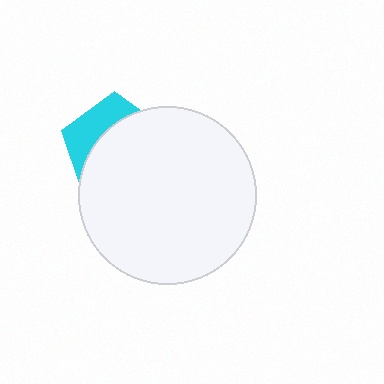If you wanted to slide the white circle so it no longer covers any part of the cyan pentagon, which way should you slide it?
Slide it toward the lower-right — that is the most direct way to separate the two shapes.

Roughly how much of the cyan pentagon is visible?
A small part of it is visible (roughly 32%).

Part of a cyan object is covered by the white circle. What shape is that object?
It is a pentagon.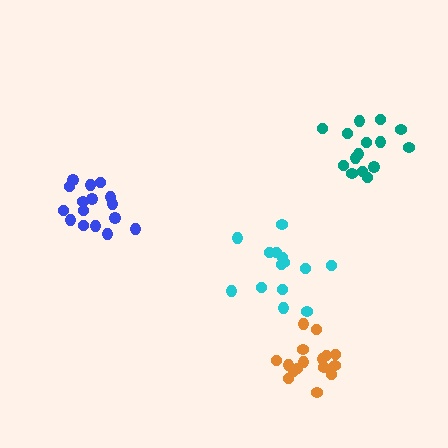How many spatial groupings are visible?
There are 4 spatial groupings.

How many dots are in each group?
Group 1: 16 dots, Group 2: 14 dots, Group 3: 16 dots, Group 4: 15 dots (61 total).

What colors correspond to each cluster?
The clusters are colored: blue, cyan, orange, teal.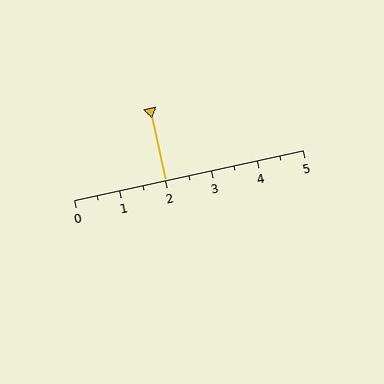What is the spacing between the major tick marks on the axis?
The major ticks are spaced 1 apart.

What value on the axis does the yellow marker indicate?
The marker indicates approximately 2.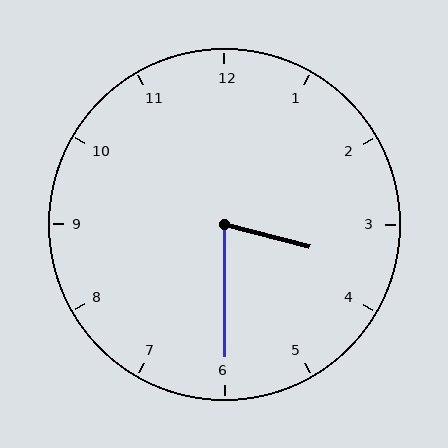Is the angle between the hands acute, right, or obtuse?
It is acute.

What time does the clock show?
3:30.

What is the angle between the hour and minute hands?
Approximately 75 degrees.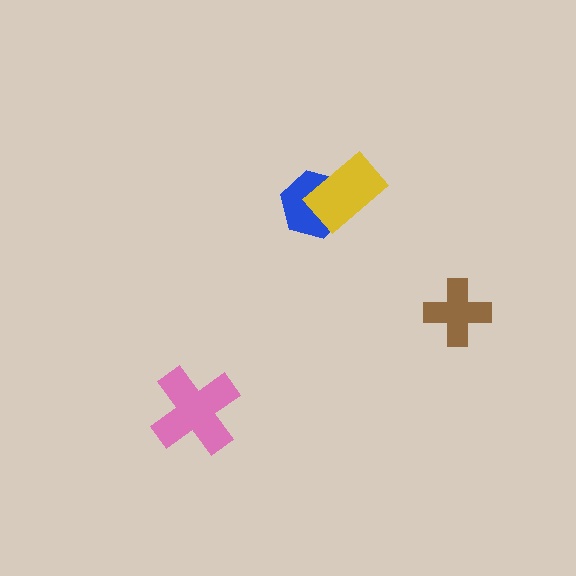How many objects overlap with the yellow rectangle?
1 object overlaps with the yellow rectangle.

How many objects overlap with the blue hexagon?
1 object overlaps with the blue hexagon.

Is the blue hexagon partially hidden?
Yes, it is partially covered by another shape.